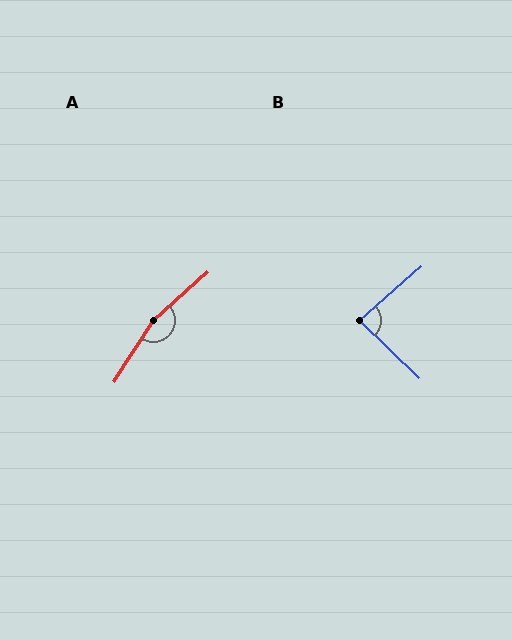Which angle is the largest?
A, at approximately 165 degrees.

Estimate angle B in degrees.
Approximately 85 degrees.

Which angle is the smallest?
B, at approximately 85 degrees.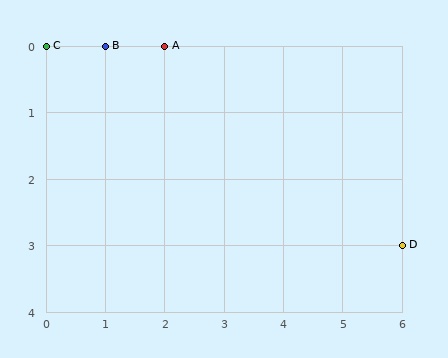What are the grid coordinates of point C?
Point C is at grid coordinates (0, 0).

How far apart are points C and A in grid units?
Points C and A are 2 columns apart.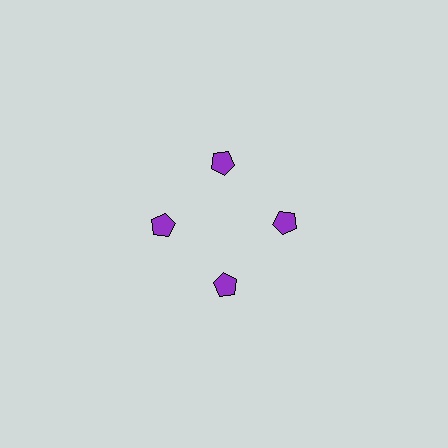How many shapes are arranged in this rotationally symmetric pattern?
There are 4 shapes, arranged in 4 groups of 1.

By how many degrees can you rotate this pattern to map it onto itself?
The pattern maps onto itself every 90 degrees of rotation.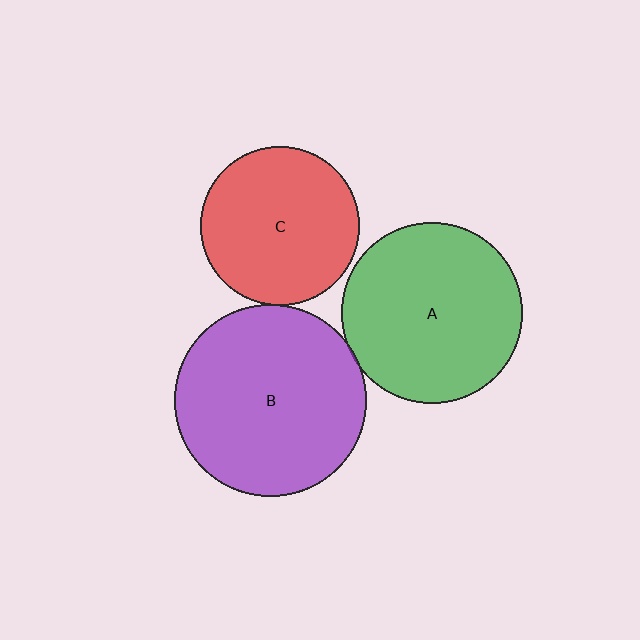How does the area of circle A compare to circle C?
Approximately 1.3 times.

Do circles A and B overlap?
Yes.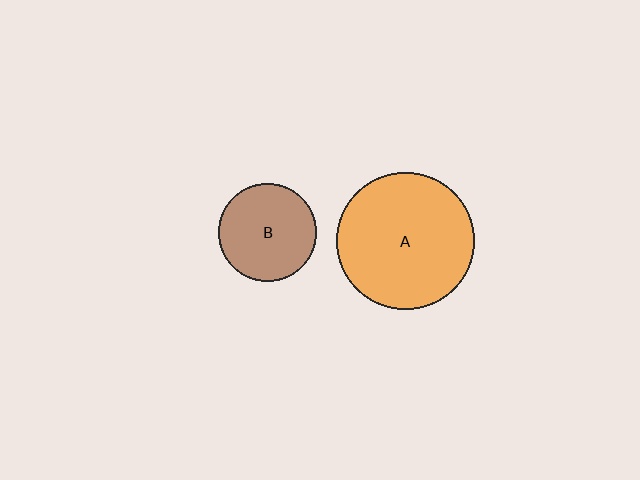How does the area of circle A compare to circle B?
Approximately 2.0 times.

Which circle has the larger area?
Circle A (orange).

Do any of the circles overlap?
No, none of the circles overlap.